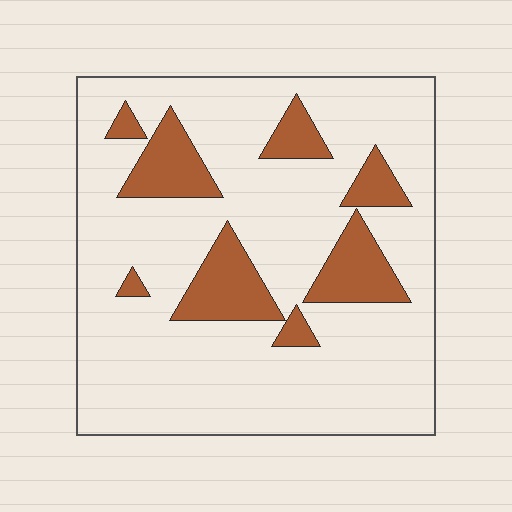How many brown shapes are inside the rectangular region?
8.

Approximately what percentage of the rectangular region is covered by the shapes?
Approximately 20%.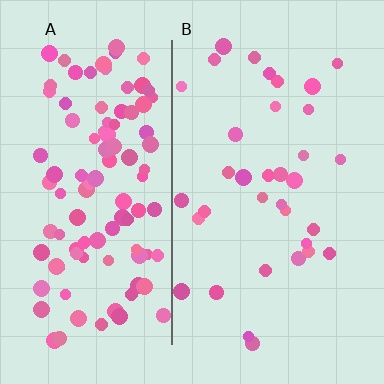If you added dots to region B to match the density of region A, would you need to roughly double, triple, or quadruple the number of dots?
Approximately triple.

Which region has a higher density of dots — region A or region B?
A (the left).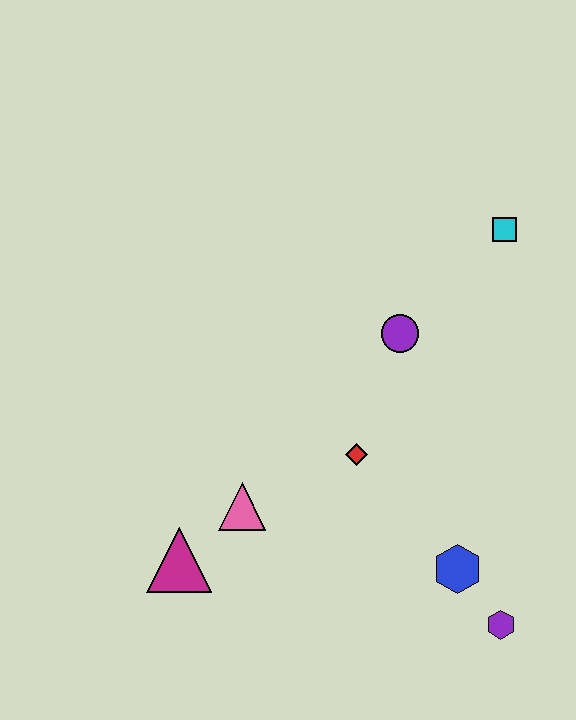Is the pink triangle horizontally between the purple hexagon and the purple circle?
No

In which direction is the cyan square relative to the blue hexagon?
The cyan square is above the blue hexagon.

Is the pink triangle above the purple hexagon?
Yes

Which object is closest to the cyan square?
The purple circle is closest to the cyan square.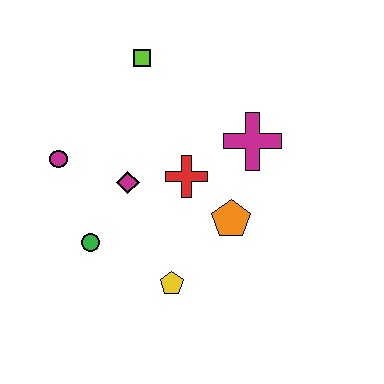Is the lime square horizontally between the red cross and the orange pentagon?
No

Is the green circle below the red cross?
Yes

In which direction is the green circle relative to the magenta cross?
The green circle is to the left of the magenta cross.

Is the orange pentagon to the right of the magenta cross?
No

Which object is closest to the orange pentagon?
The red cross is closest to the orange pentagon.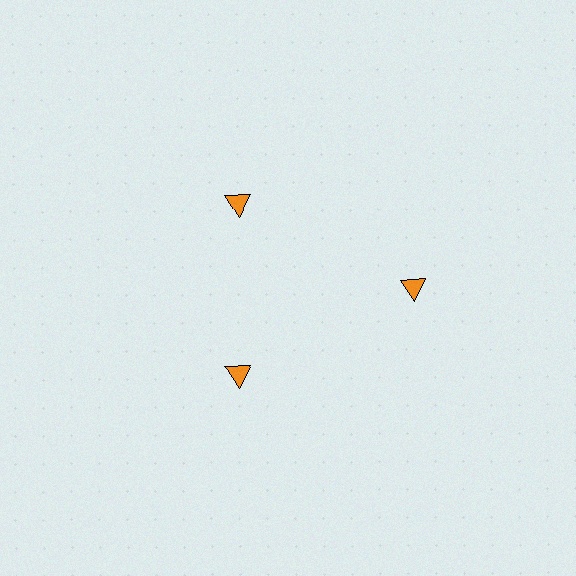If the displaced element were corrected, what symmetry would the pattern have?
It would have 3-fold rotational symmetry — the pattern would map onto itself every 120 degrees.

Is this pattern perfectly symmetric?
No. The 3 orange triangles are arranged in a ring, but one element near the 3 o'clock position is pushed outward from the center, breaking the 3-fold rotational symmetry.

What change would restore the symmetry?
The symmetry would be restored by moving it inward, back onto the ring so that all 3 triangles sit at equal angles and equal distance from the center.